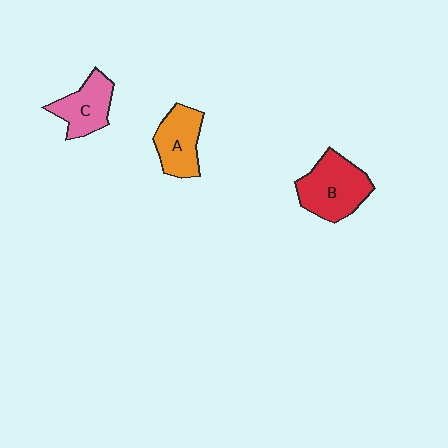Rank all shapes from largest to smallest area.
From largest to smallest: B (red), A (orange), C (pink).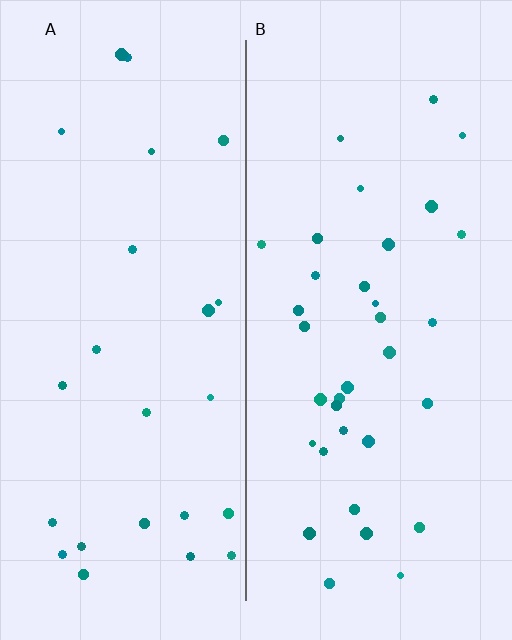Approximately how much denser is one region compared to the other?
Approximately 1.4× — region B over region A.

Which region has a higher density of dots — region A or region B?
B (the right).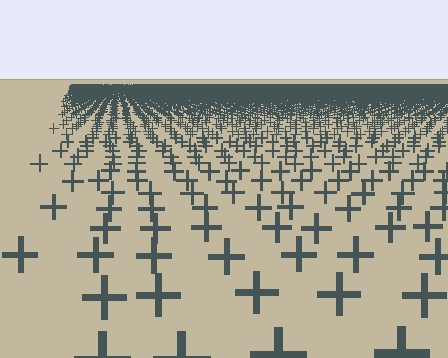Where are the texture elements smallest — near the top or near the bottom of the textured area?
Near the top.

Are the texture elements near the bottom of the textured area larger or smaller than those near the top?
Larger. Near the bottom, elements are closer to the viewer and appear at a bigger on-screen size.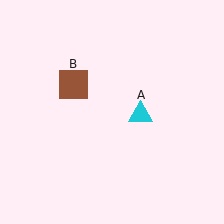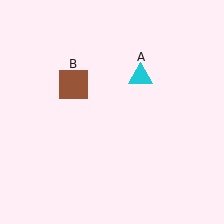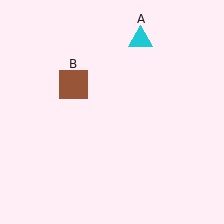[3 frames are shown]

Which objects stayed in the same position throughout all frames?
Brown square (object B) remained stationary.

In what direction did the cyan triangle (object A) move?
The cyan triangle (object A) moved up.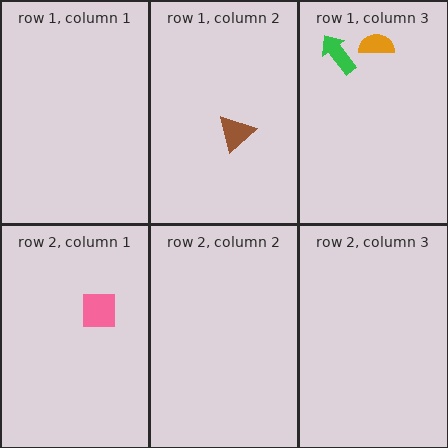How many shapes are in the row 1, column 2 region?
1.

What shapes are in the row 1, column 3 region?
The orange semicircle, the green arrow.